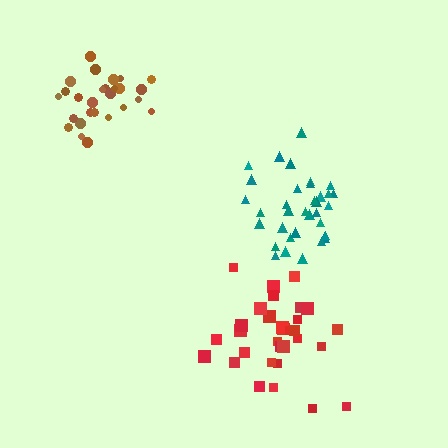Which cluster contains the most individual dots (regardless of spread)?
Teal (35).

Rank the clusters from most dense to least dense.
brown, teal, red.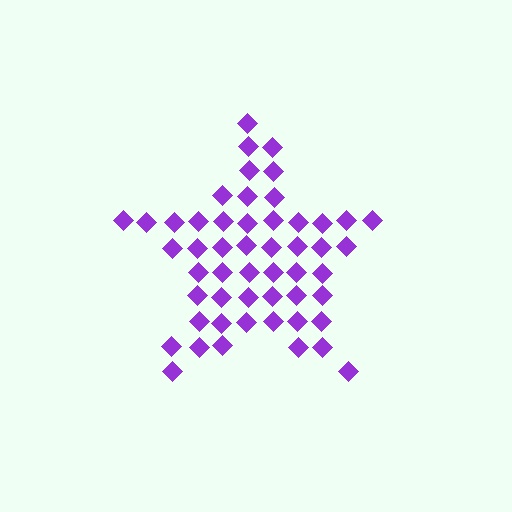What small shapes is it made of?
It is made of small diamonds.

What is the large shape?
The large shape is a star.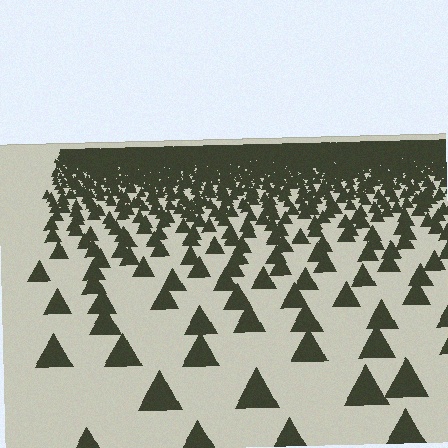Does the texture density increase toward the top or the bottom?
Density increases toward the top.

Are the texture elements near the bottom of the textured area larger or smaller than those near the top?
Larger. Near the bottom, elements are closer to the viewer and appear at a bigger on-screen size.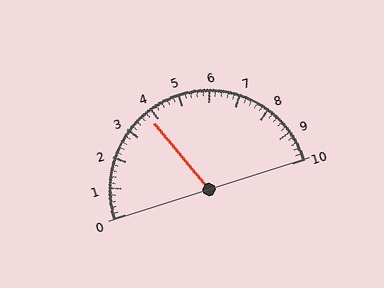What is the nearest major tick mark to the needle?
The nearest major tick mark is 4.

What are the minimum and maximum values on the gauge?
The gauge ranges from 0 to 10.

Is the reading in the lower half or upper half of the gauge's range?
The reading is in the lower half of the range (0 to 10).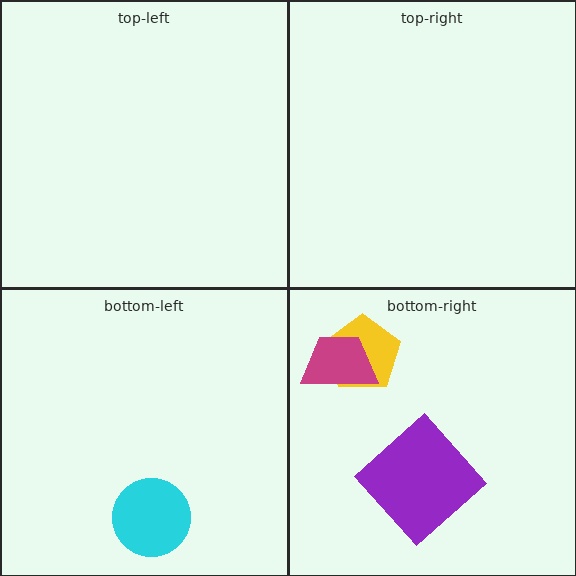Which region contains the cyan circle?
The bottom-left region.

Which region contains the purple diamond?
The bottom-right region.